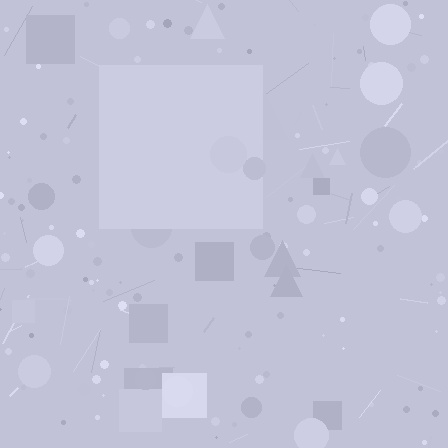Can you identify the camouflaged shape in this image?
The camouflaged shape is a square.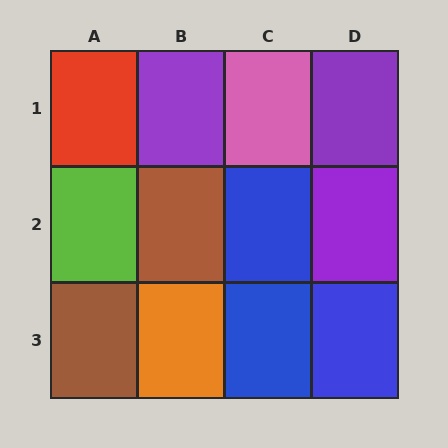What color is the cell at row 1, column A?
Red.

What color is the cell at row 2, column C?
Blue.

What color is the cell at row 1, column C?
Pink.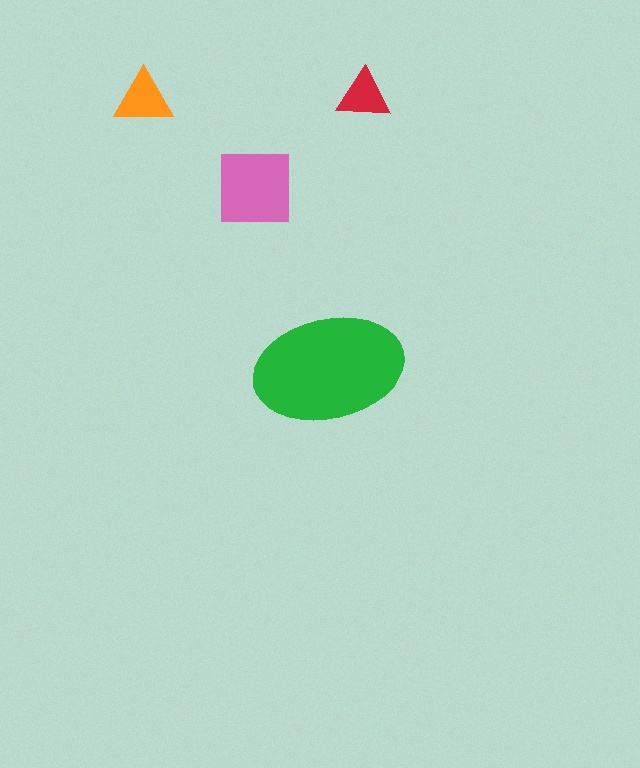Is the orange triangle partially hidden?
No, the orange triangle is fully visible.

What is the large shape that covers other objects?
A green ellipse.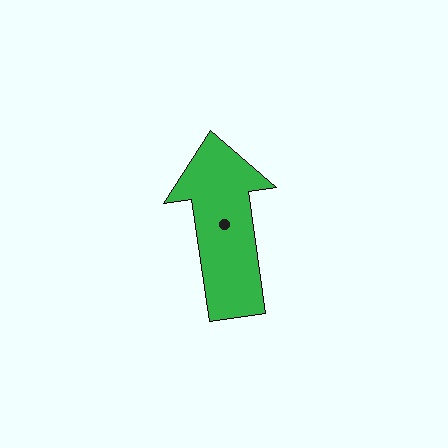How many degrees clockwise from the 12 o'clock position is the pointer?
Approximately 352 degrees.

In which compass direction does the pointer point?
North.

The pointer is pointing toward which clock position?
Roughly 12 o'clock.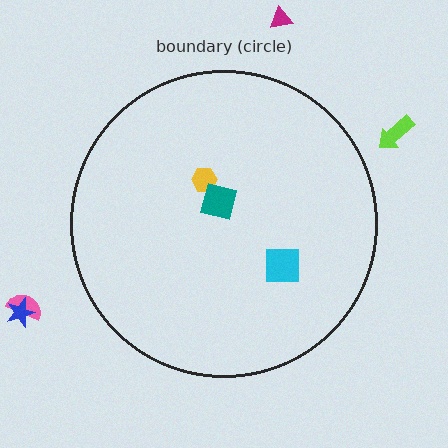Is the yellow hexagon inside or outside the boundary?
Inside.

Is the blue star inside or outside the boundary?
Outside.